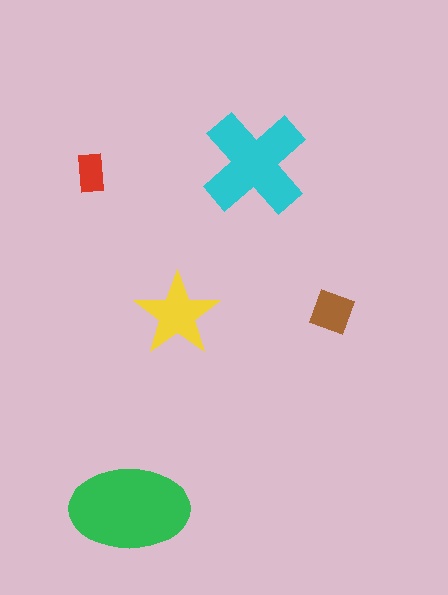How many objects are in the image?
There are 5 objects in the image.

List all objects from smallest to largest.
The red rectangle, the brown diamond, the yellow star, the cyan cross, the green ellipse.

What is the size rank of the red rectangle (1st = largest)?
5th.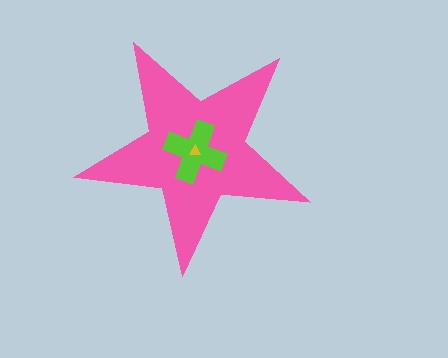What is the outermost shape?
The pink star.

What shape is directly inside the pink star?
The lime cross.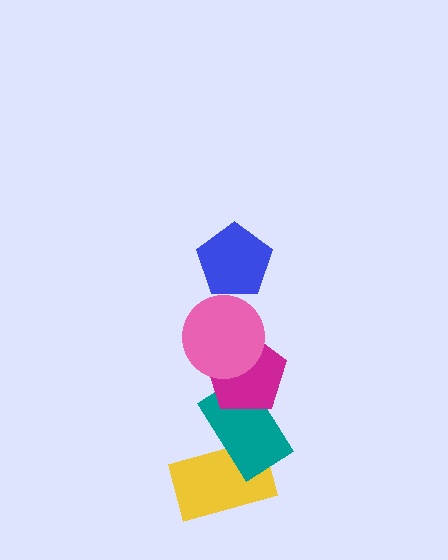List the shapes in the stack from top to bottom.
From top to bottom: the blue pentagon, the pink circle, the magenta pentagon, the teal rectangle, the yellow rectangle.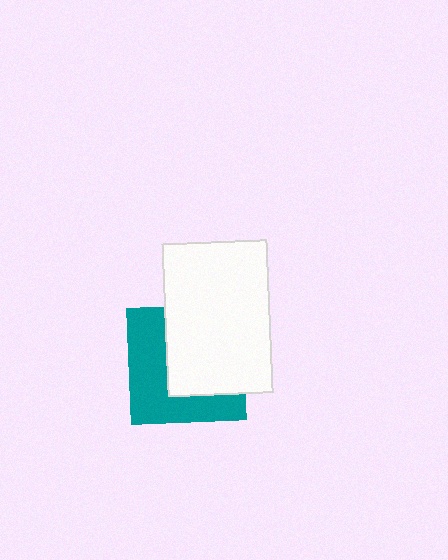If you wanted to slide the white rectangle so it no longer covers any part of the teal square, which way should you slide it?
Slide it toward the upper-right — that is the most direct way to separate the two shapes.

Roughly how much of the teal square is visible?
About half of it is visible (roughly 48%).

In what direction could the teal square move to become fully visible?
The teal square could move toward the lower-left. That would shift it out from behind the white rectangle entirely.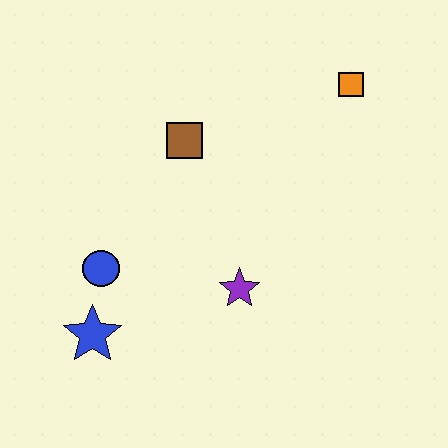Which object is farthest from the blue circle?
The orange square is farthest from the blue circle.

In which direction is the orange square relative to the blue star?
The orange square is to the right of the blue star.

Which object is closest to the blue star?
The blue circle is closest to the blue star.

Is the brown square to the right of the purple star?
No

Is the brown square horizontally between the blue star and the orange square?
Yes